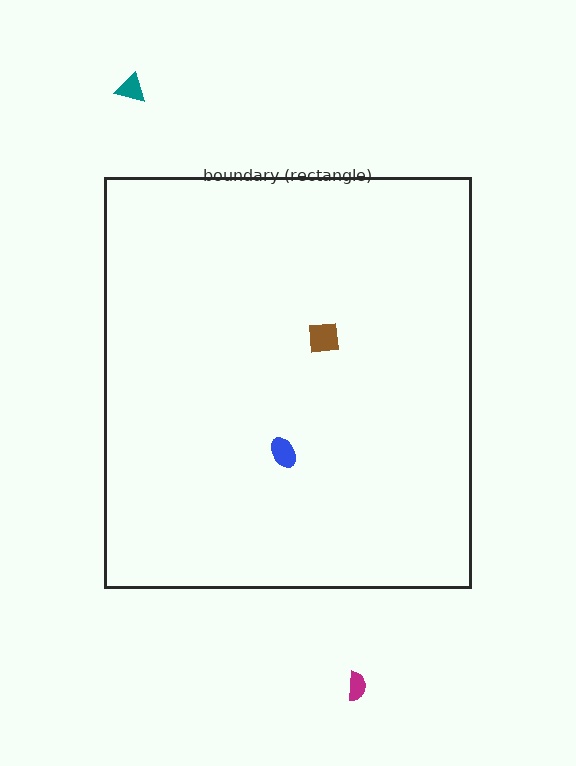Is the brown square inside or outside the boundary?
Inside.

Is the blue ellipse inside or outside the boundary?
Inside.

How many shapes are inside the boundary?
2 inside, 2 outside.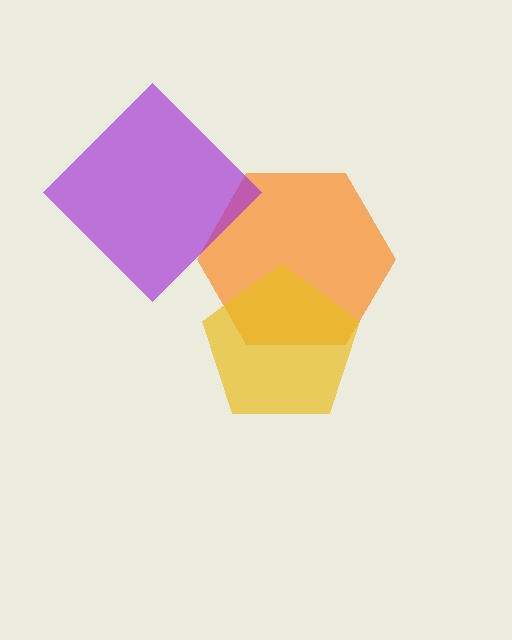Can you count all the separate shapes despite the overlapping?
Yes, there are 3 separate shapes.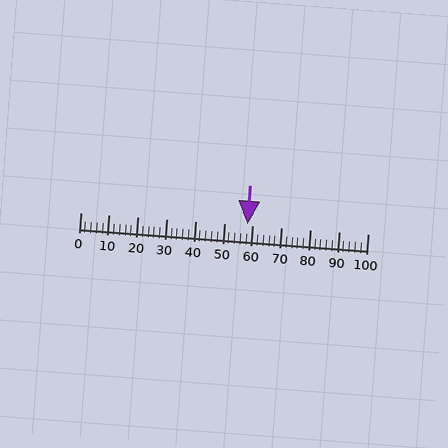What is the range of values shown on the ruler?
The ruler shows values from 0 to 100.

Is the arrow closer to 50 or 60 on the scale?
The arrow is closer to 60.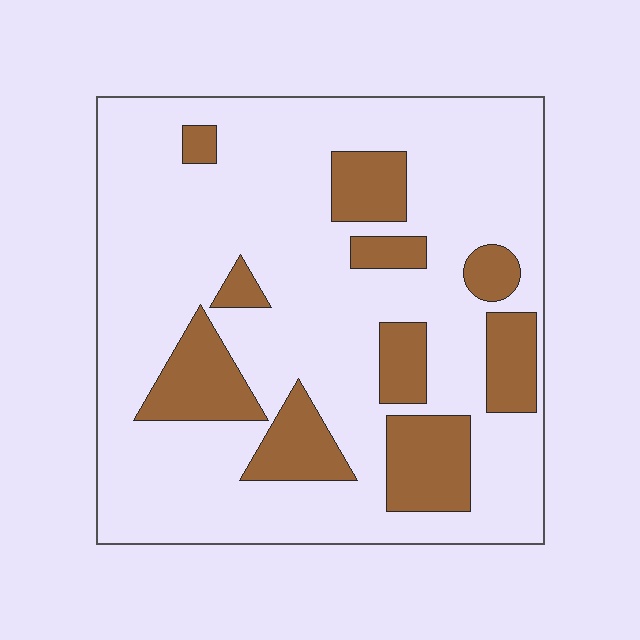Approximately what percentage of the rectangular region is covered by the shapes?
Approximately 20%.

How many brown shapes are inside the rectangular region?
10.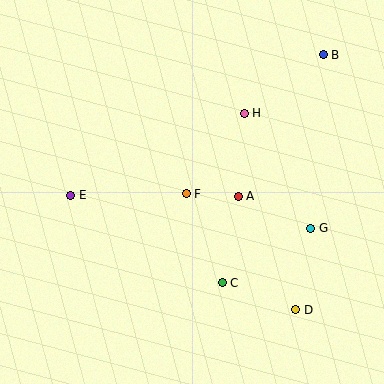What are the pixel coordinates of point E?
Point E is at (71, 195).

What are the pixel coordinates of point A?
Point A is at (238, 196).